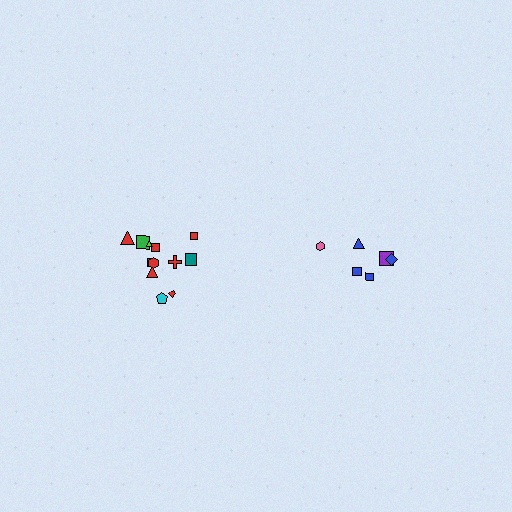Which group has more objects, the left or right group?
The left group.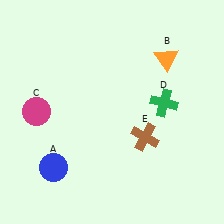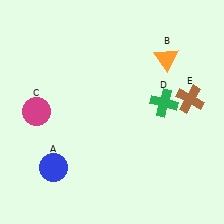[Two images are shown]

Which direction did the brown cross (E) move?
The brown cross (E) moved right.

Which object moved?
The brown cross (E) moved right.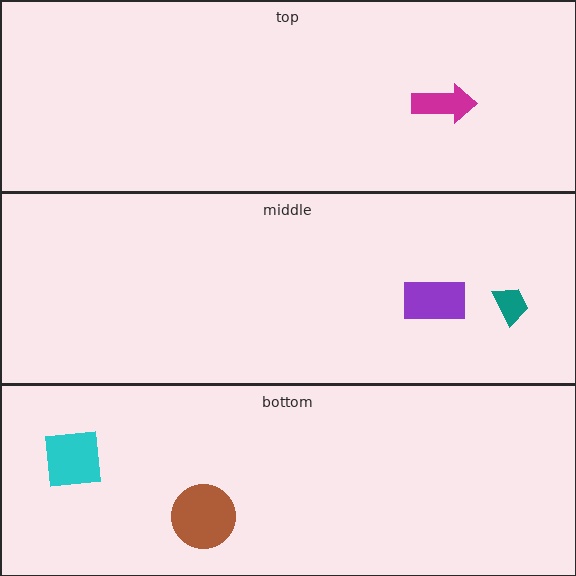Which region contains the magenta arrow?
The top region.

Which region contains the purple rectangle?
The middle region.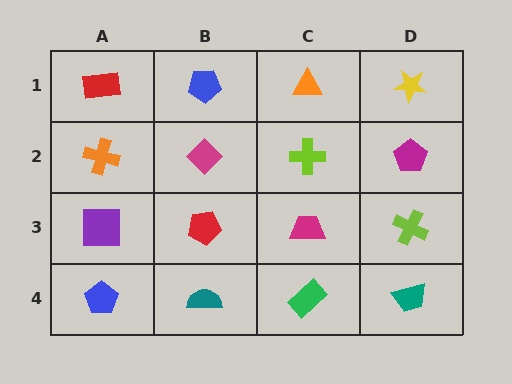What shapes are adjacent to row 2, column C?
An orange triangle (row 1, column C), a magenta trapezoid (row 3, column C), a magenta diamond (row 2, column B), a magenta pentagon (row 2, column D).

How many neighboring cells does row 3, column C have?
4.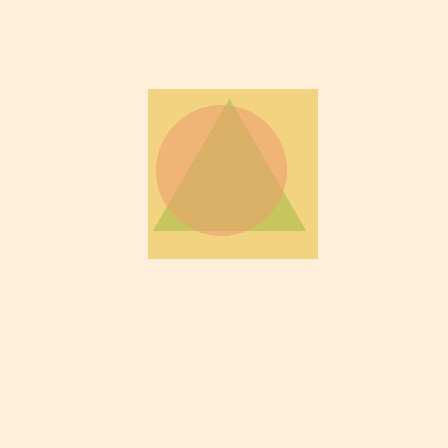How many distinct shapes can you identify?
There are 3 distinct shapes: a green triangle, a pink circle, a yellow square.